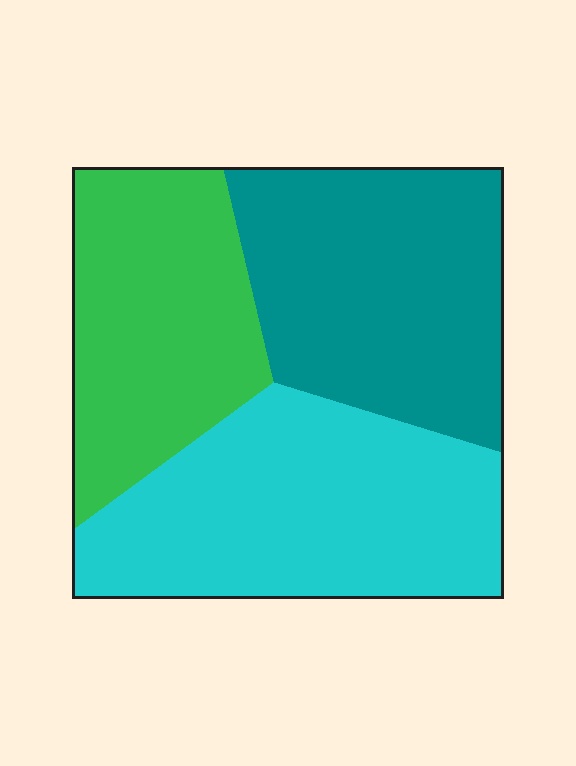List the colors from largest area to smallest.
From largest to smallest: cyan, teal, green.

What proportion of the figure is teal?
Teal takes up about one third (1/3) of the figure.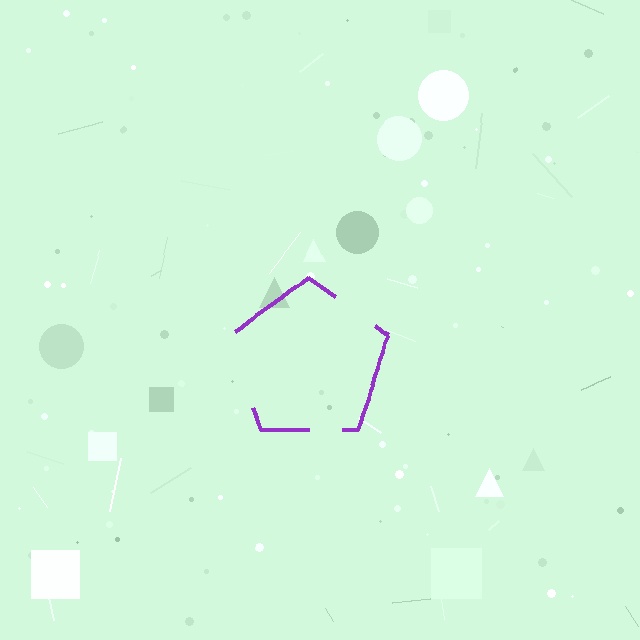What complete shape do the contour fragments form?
The contour fragments form a pentagon.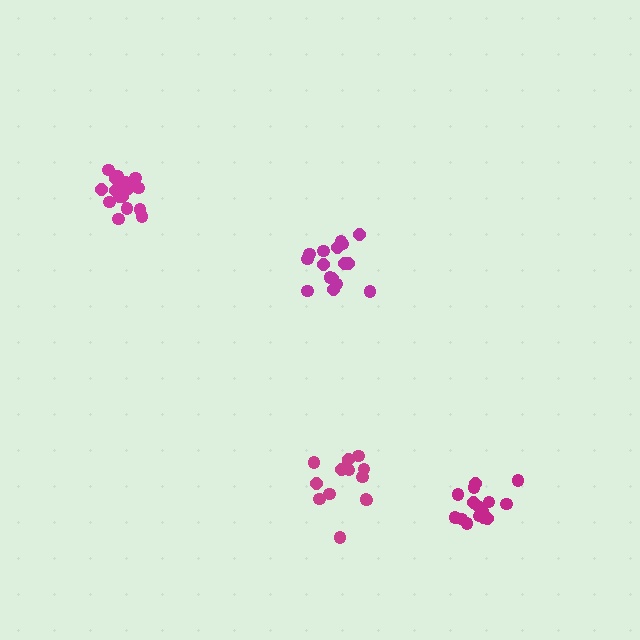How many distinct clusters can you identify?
There are 4 distinct clusters.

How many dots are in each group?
Group 1: 14 dots, Group 2: 19 dots, Group 3: 16 dots, Group 4: 15 dots (64 total).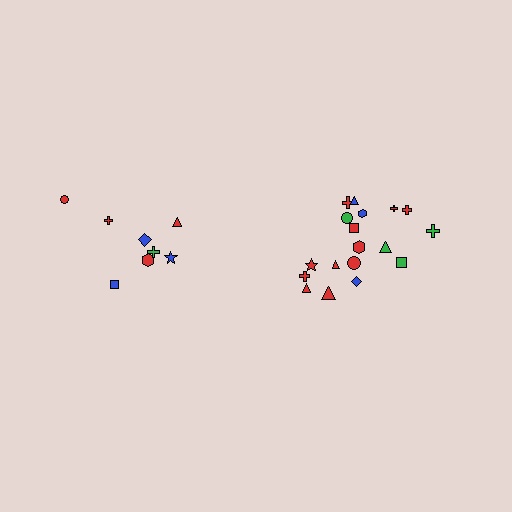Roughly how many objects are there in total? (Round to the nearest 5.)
Roughly 25 objects in total.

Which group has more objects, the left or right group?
The right group.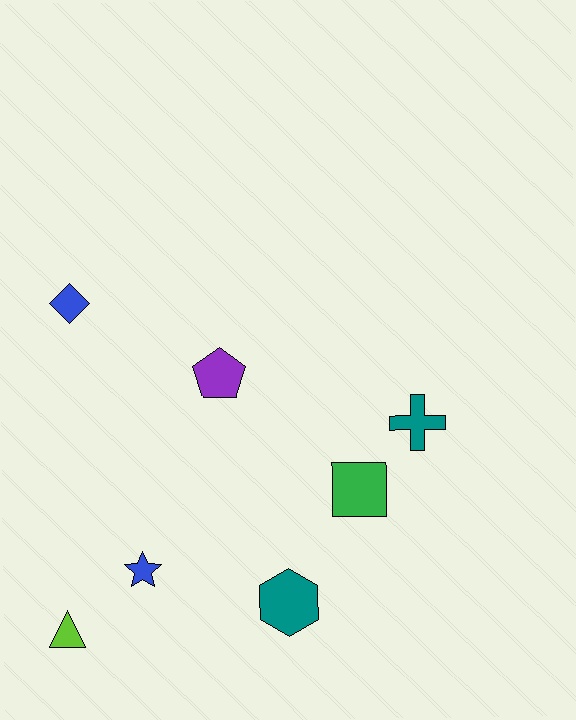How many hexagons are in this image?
There is 1 hexagon.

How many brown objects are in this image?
There are no brown objects.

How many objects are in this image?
There are 7 objects.